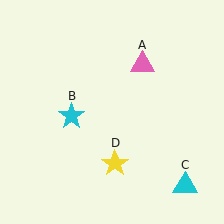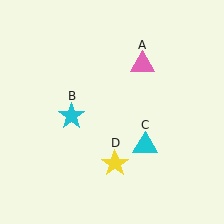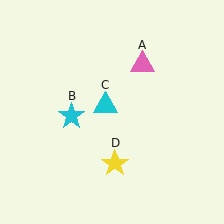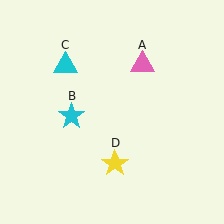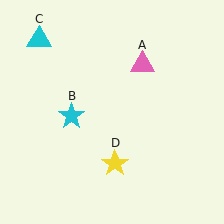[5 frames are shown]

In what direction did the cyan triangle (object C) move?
The cyan triangle (object C) moved up and to the left.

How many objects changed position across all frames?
1 object changed position: cyan triangle (object C).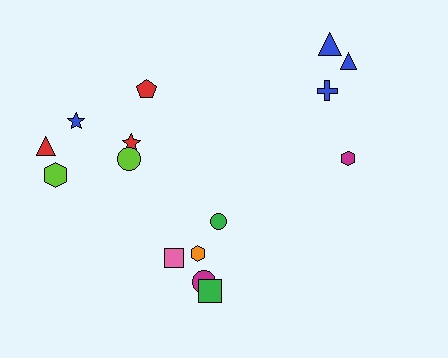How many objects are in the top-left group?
There are 6 objects.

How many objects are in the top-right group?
There are 4 objects.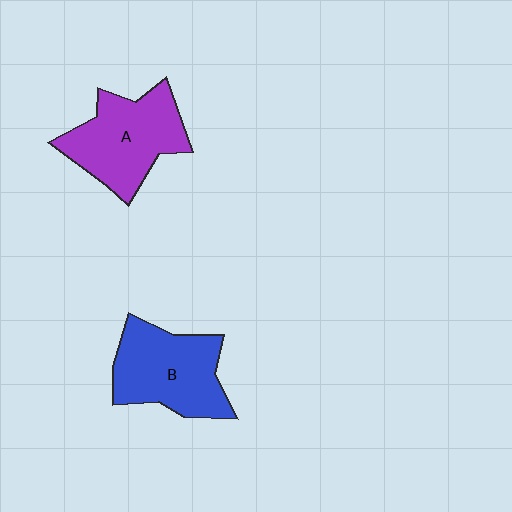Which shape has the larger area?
Shape A (purple).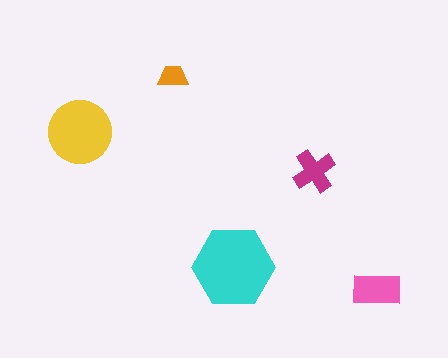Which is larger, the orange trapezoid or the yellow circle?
The yellow circle.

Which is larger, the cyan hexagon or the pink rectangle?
The cyan hexagon.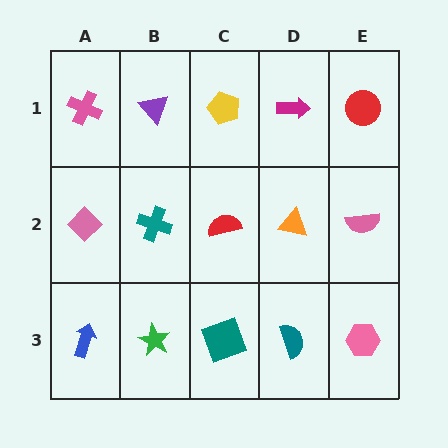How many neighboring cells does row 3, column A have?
2.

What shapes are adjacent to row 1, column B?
A teal cross (row 2, column B), a pink cross (row 1, column A), a yellow pentagon (row 1, column C).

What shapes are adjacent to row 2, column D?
A magenta arrow (row 1, column D), a teal semicircle (row 3, column D), a red semicircle (row 2, column C), a pink semicircle (row 2, column E).